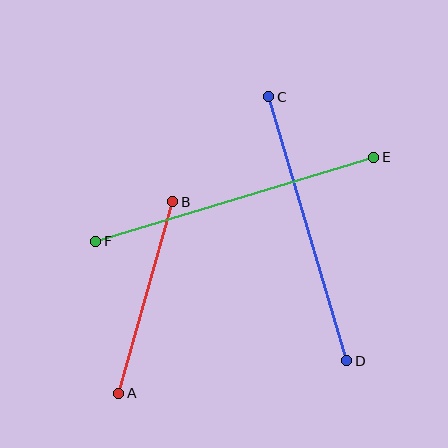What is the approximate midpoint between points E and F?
The midpoint is at approximately (235, 199) pixels.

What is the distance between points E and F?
The distance is approximately 291 pixels.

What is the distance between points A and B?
The distance is approximately 199 pixels.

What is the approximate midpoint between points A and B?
The midpoint is at approximately (146, 298) pixels.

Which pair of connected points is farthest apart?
Points E and F are farthest apart.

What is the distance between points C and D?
The distance is approximately 275 pixels.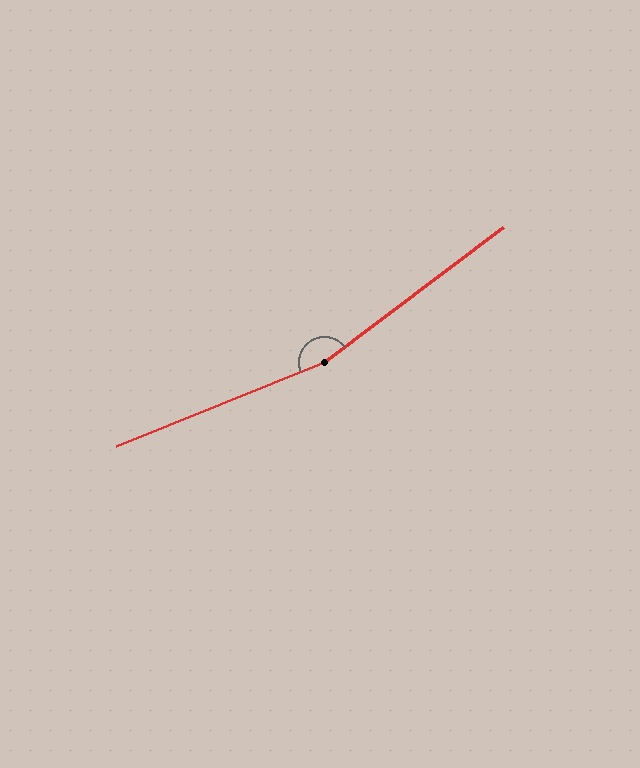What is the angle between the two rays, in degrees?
Approximately 165 degrees.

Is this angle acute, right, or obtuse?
It is obtuse.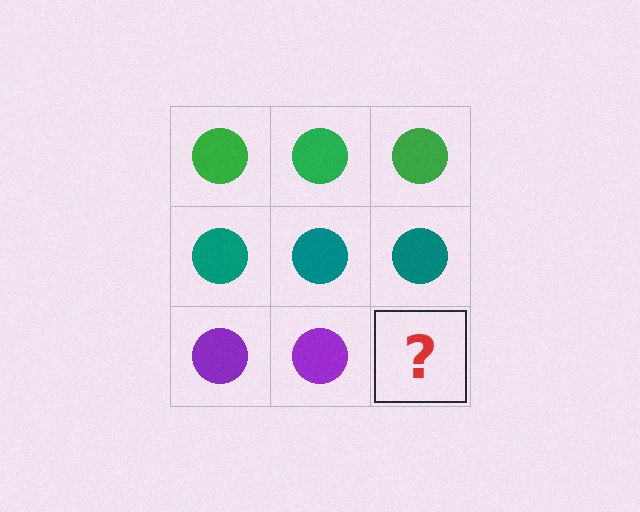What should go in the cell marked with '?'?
The missing cell should contain a purple circle.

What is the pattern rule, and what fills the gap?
The rule is that each row has a consistent color. The gap should be filled with a purple circle.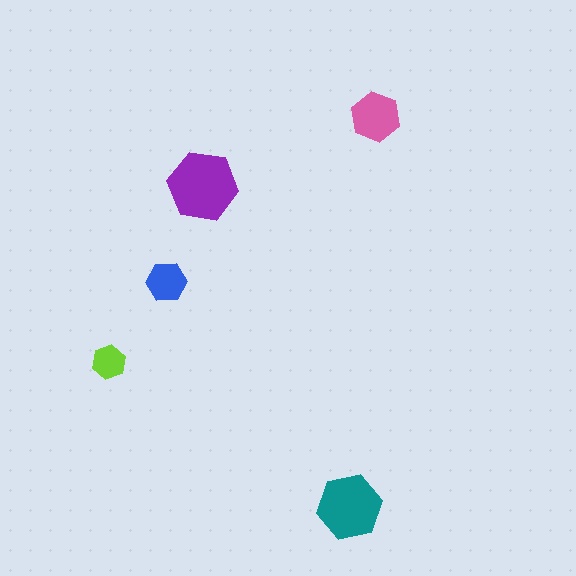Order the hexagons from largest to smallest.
the purple one, the teal one, the pink one, the blue one, the lime one.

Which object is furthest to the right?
The pink hexagon is rightmost.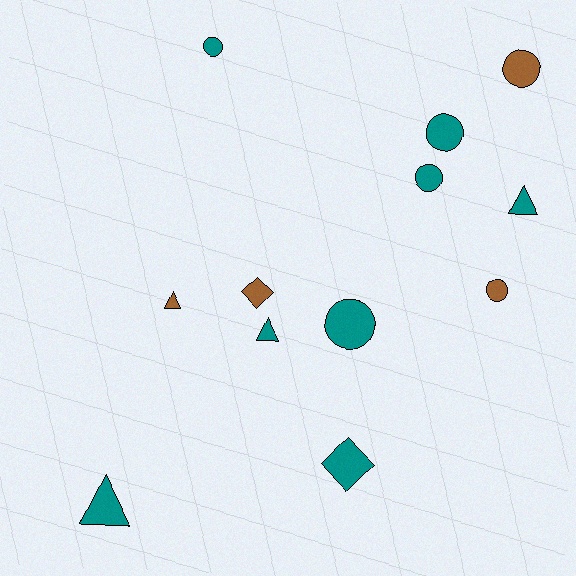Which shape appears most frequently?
Circle, with 6 objects.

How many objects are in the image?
There are 12 objects.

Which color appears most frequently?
Teal, with 8 objects.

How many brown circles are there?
There are 2 brown circles.